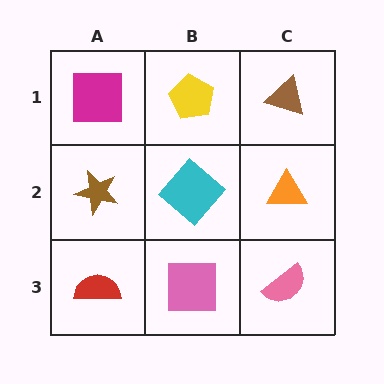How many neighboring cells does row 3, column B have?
3.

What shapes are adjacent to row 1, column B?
A cyan diamond (row 2, column B), a magenta square (row 1, column A), a brown triangle (row 1, column C).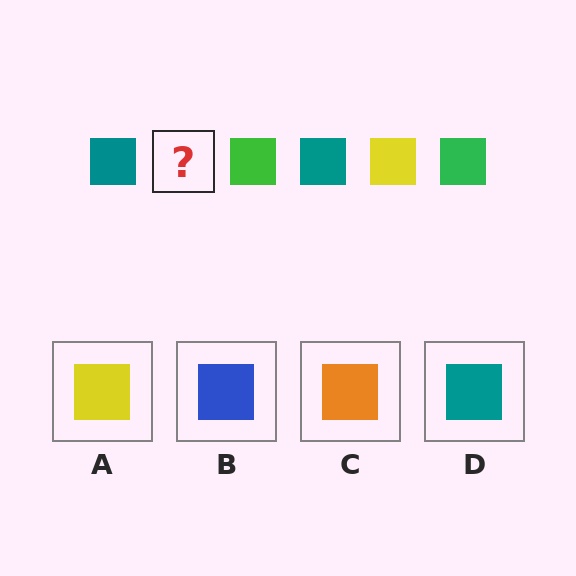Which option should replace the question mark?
Option A.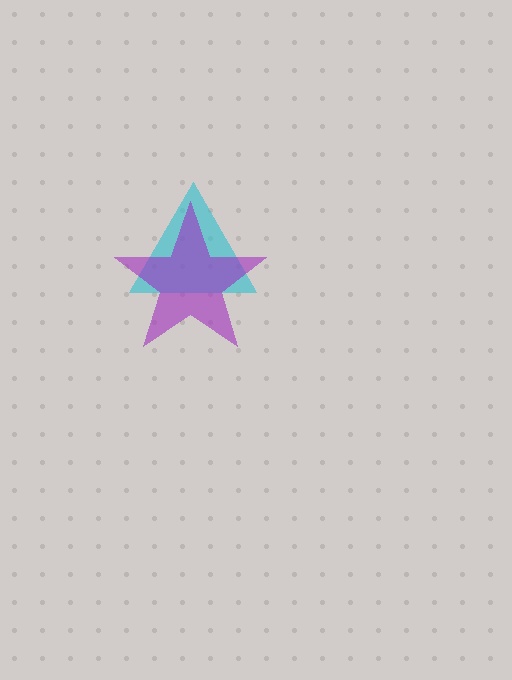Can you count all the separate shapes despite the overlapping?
Yes, there are 2 separate shapes.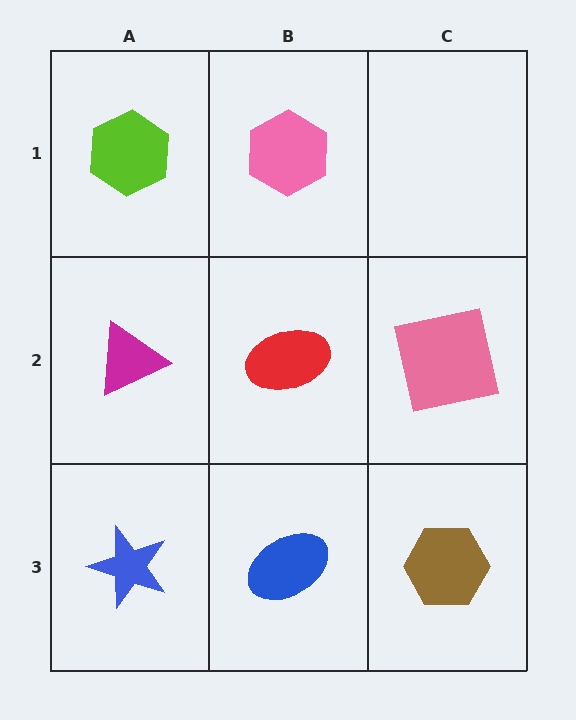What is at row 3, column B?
A blue ellipse.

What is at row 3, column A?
A blue star.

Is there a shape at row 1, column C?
No, that cell is empty.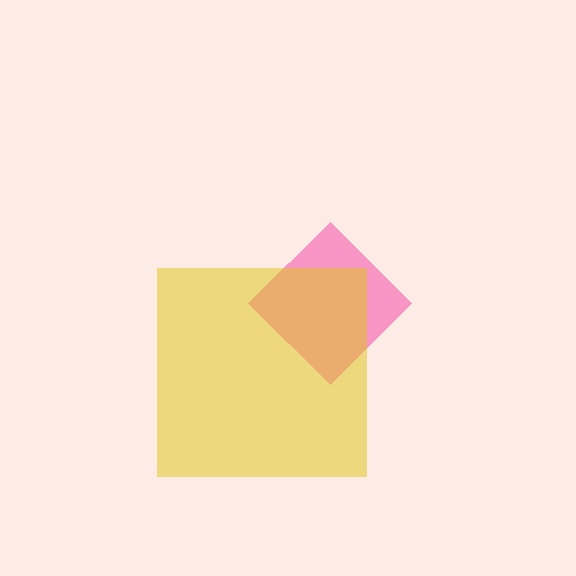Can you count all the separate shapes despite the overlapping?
Yes, there are 2 separate shapes.